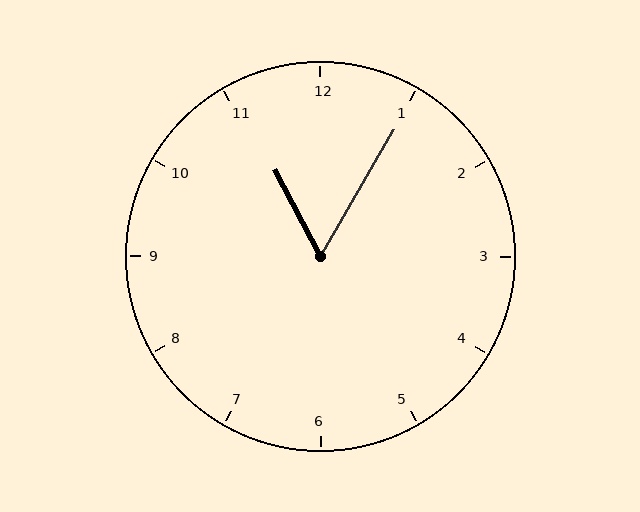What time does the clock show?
11:05.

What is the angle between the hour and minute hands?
Approximately 58 degrees.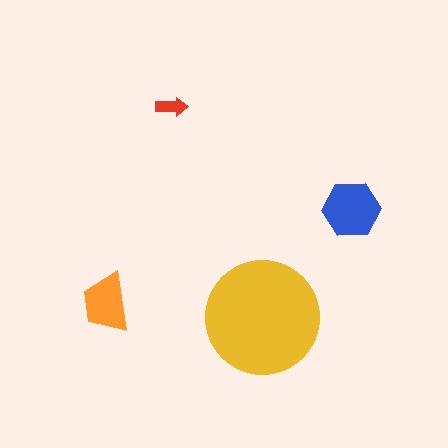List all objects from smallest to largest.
The red arrow, the orange trapezoid, the blue hexagon, the yellow circle.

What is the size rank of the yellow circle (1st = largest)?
1st.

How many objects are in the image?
There are 4 objects in the image.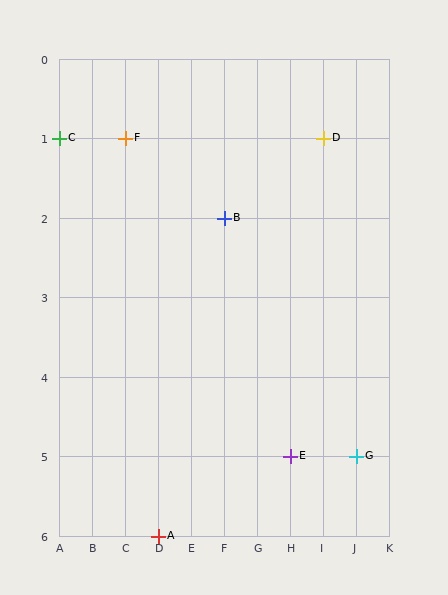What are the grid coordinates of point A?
Point A is at grid coordinates (D, 6).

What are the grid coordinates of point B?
Point B is at grid coordinates (F, 2).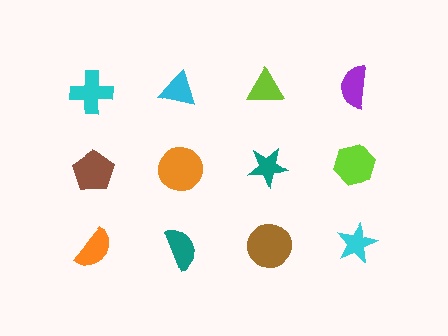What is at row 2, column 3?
A teal star.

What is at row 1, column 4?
A purple semicircle.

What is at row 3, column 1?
An orange semicircle.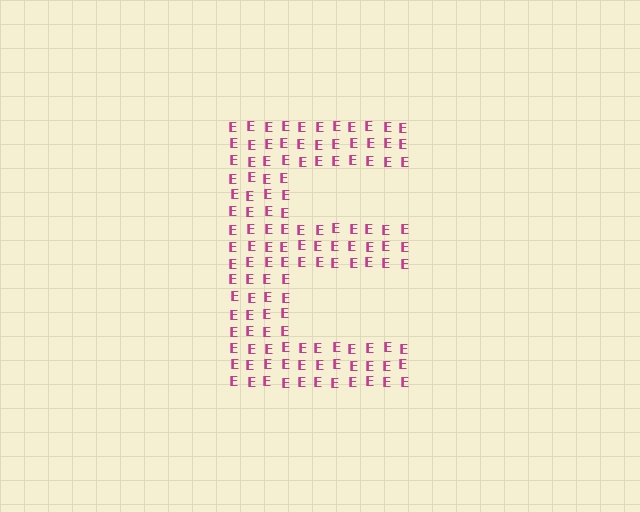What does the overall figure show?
The overall figure shows the letter E.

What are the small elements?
The small elements are letter E's.